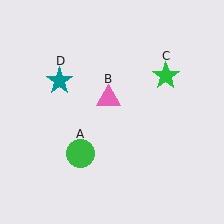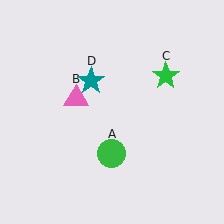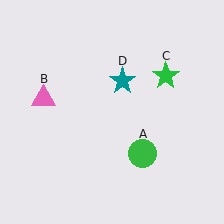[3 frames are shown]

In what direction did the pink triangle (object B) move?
The pink triangle (object B) moved left.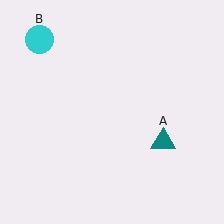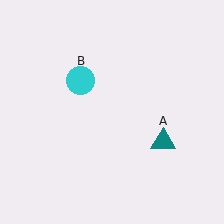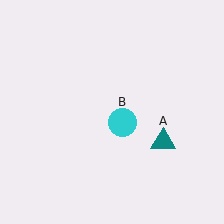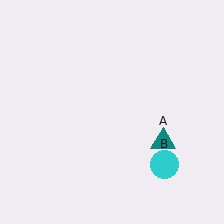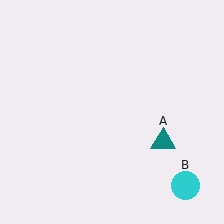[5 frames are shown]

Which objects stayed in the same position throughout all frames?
Teal triangle (object A) remained stationary.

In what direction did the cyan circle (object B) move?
The cyan circle (object B) moved down and to the right.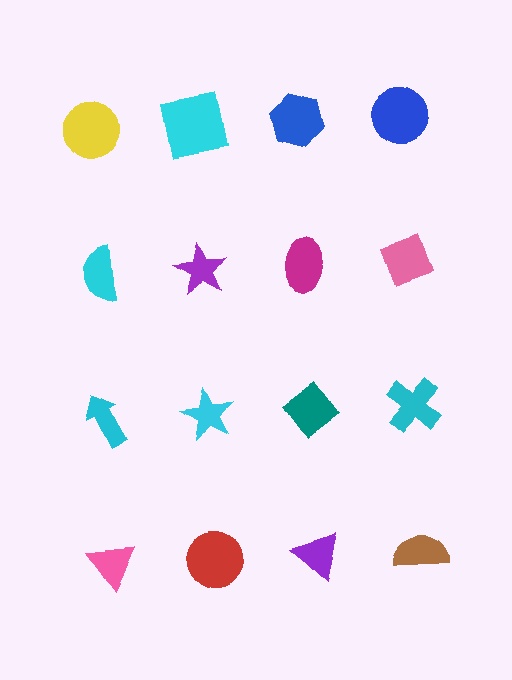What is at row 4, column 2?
A red circle.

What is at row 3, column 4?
A cyan cross.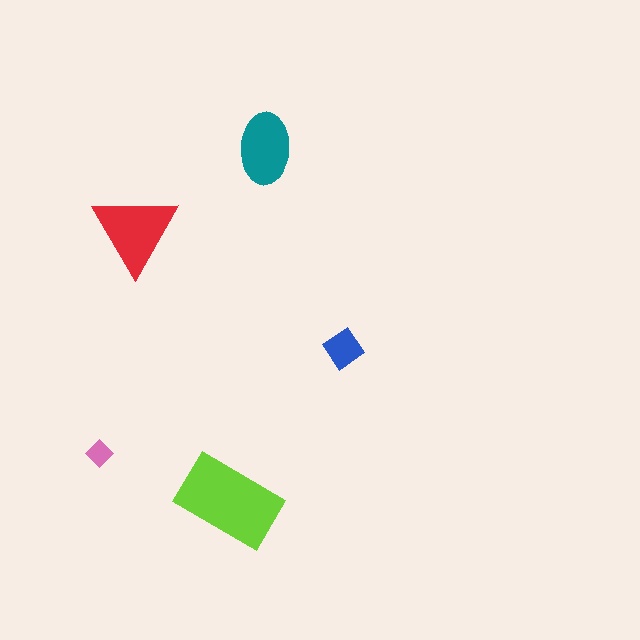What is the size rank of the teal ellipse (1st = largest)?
3rd.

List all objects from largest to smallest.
The lime rectangle, the red triangle, the teal ellipse, the blue diamond, the pink diamond.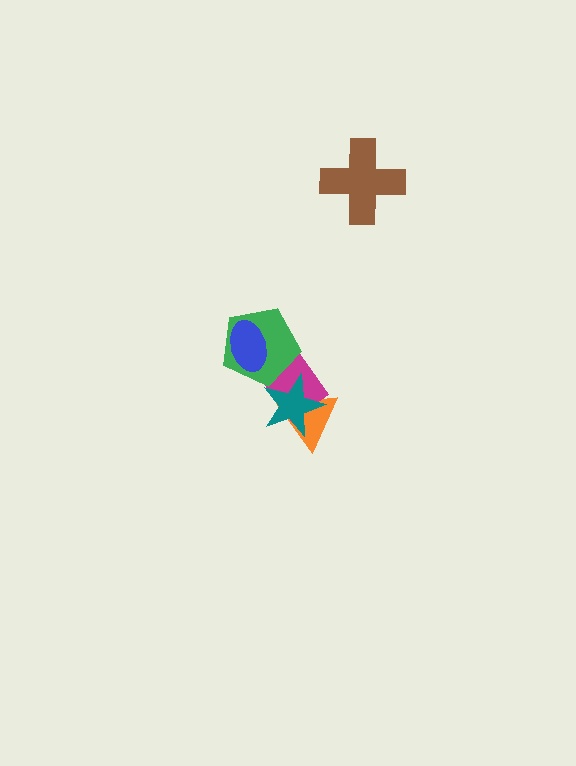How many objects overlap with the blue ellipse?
2 objects overlap with the blue ellipse.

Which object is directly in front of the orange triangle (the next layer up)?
The magenta rectangle is directly in front of the orange triangle.